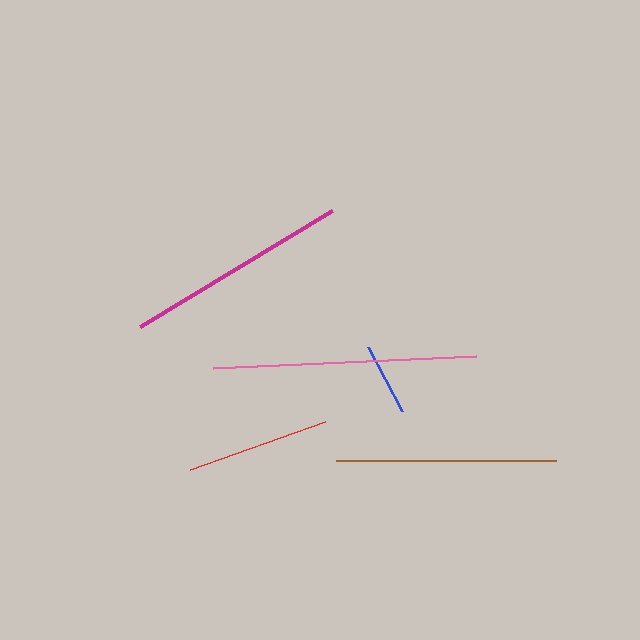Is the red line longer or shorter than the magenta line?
The magenta line is longer than the red line.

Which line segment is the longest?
The pink line is the longest at approximately 263 pixels.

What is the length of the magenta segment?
The magenta segment is approximately 224 pixels long.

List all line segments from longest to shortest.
From longest to shortest: pink, magenta, brown, red, blue.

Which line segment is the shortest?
The blue line is the shortest at approximately 72 pixels.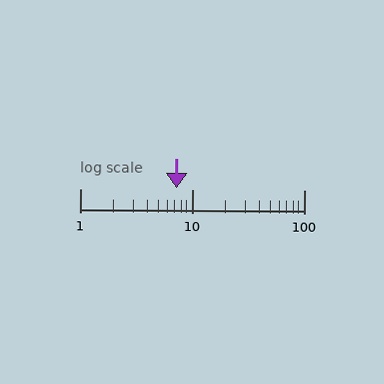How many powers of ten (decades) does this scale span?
The scale spans 2 decades, from 1 to 100.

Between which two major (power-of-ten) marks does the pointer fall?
The pointer is between 1 and 10.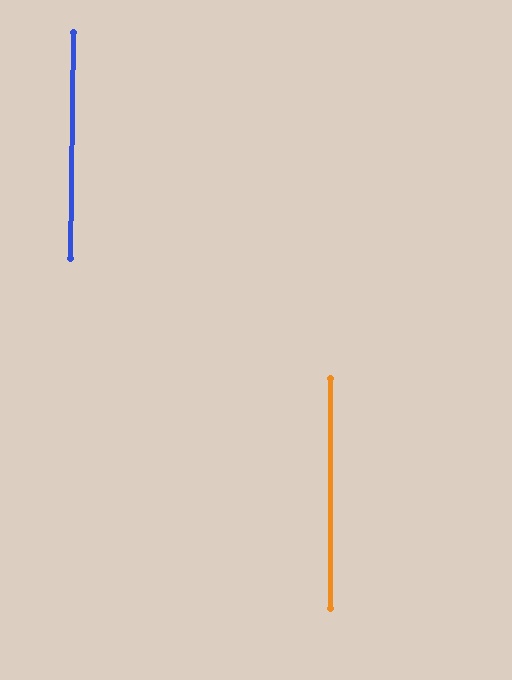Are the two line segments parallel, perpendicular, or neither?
Parallel — their directions differ by only 0.8°.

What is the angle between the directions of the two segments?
Approximately 1 degree.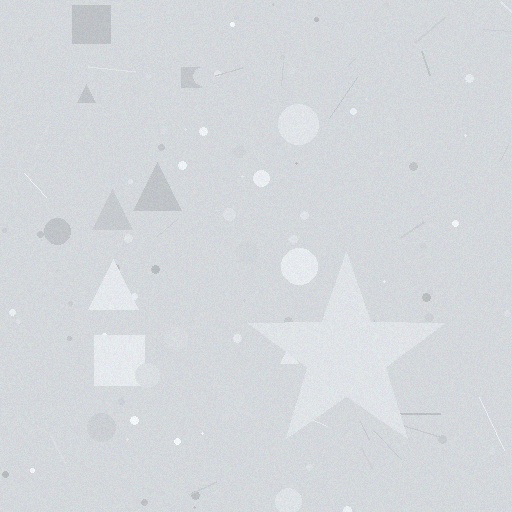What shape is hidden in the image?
A star is hidden in the image.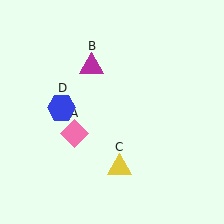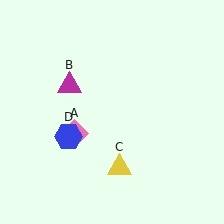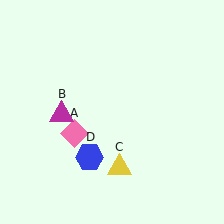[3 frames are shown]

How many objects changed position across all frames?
2 objects changed position: magenta triangle (object B), blue hexagon (object D).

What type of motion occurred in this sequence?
The magenta triangle (object B), blue hexagon (object D) rotated counterclockwise around the center of the scene.